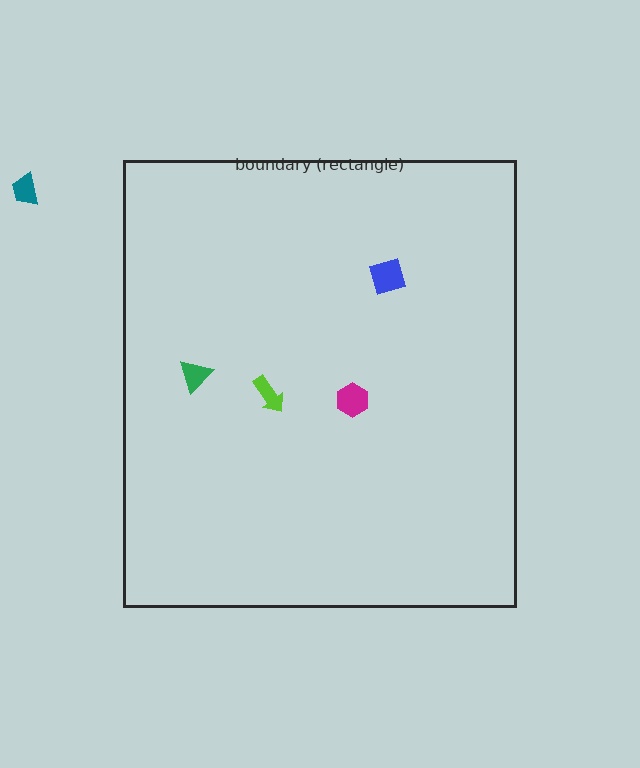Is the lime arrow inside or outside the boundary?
Inside.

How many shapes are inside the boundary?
4 inside, 1 outside.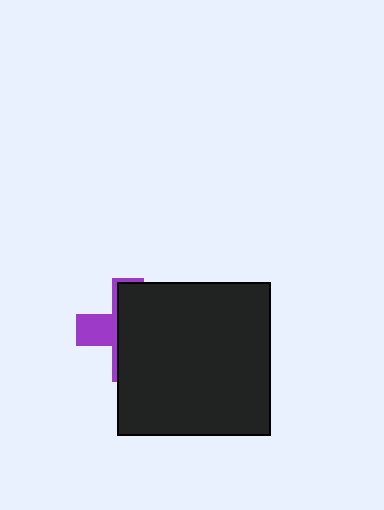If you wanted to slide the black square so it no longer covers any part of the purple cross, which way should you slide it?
Slide it right — that is the most direct way to separate the two shapes.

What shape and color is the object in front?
The object in front is a black square.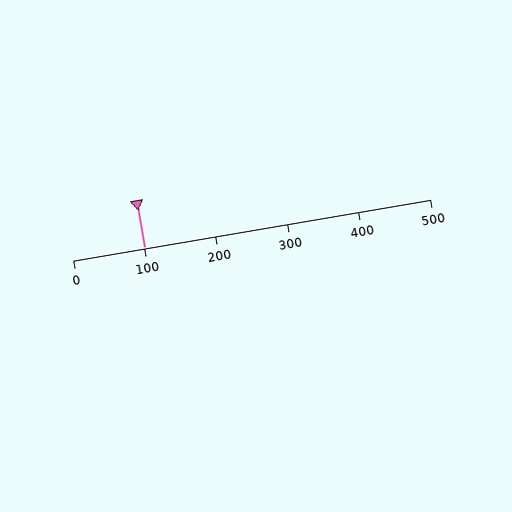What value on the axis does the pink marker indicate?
The marker indicates approximately 100.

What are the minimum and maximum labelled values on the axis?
The axis runs from 0 to 500.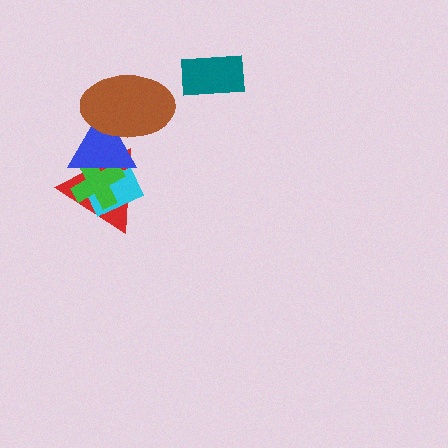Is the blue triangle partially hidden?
Yes, it is partially covered by another shape.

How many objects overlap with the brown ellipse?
2 objects overlap with the brown ellipse.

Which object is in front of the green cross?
The blue triangle is in front of the green cross.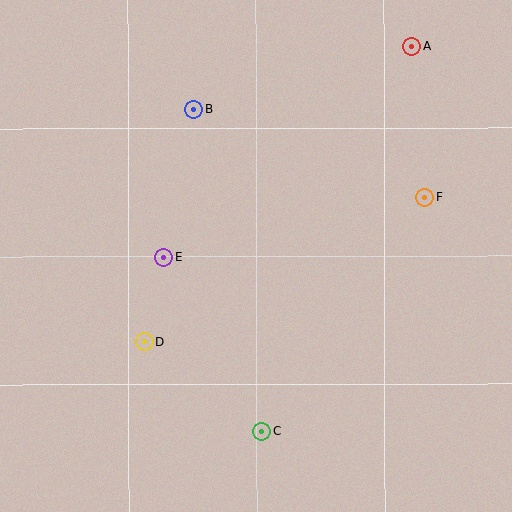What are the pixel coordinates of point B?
Point B is at (193, 109).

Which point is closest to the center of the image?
Point E at (164, 258) is closest to the center.